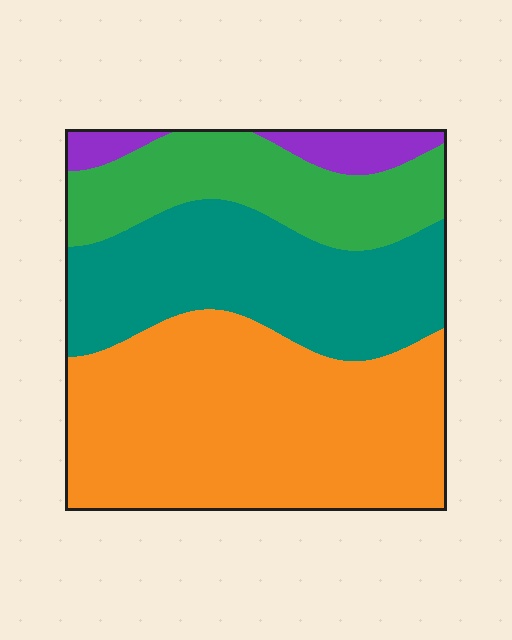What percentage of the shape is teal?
Teal takes up about one quarter (1/4) of the shape.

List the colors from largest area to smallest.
From largest to smallest: orange, teal, green, purple.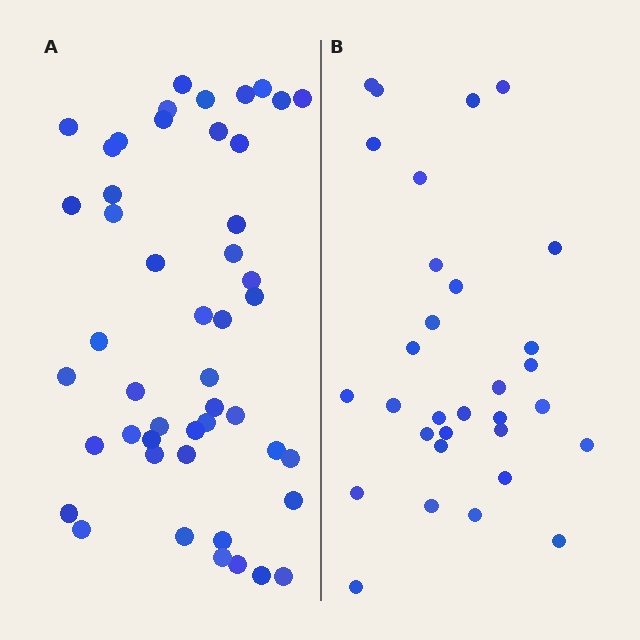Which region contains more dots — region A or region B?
Region A (the left region) has more dots.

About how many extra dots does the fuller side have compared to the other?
Region A has approximately 15 more dots than region B.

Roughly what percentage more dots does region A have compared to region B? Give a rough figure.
About 55% more.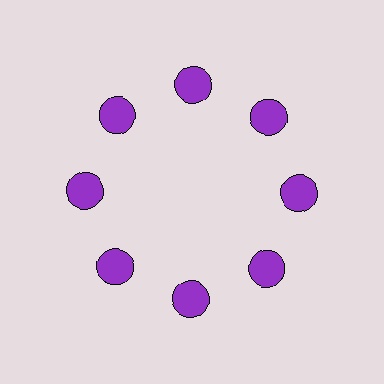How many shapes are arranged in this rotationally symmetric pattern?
There are 8 shapes, arranged in 8 groups of 1.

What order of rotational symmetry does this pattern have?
This pattern has 8-fold rotational symmetry.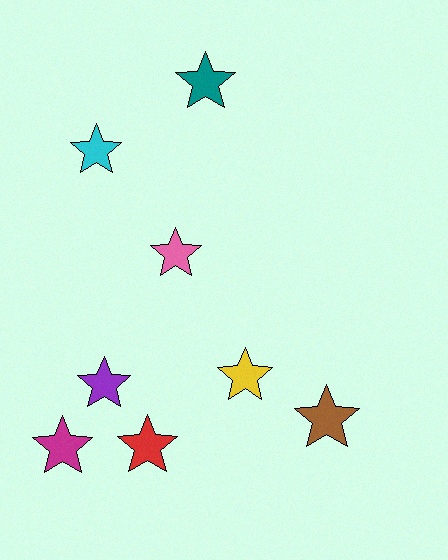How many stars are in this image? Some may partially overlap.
There are 8 stars.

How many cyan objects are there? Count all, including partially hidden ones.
There is 1 cyan object.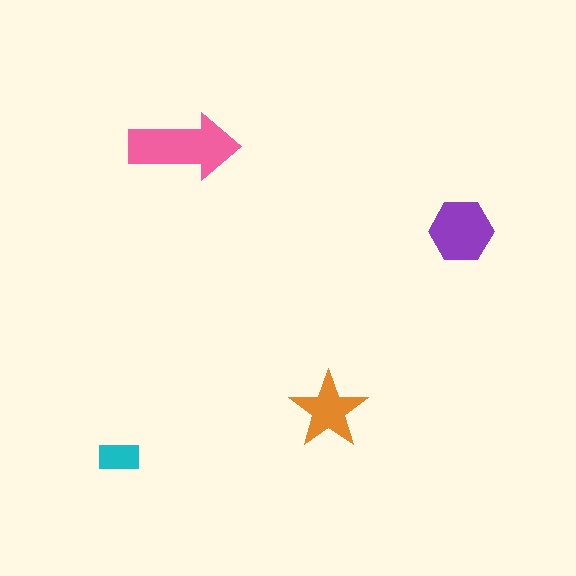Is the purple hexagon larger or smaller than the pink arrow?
Smaller.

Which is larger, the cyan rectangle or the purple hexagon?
The purple hexagon.